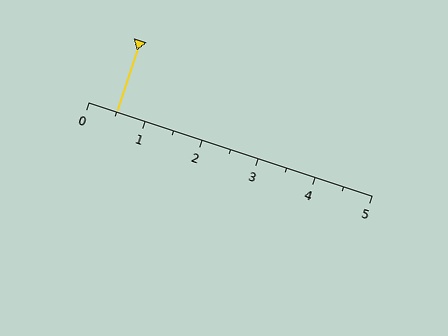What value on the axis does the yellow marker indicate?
The marker indicates approximately 0.5.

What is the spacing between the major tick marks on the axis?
The major ticks are spaced 1 apart.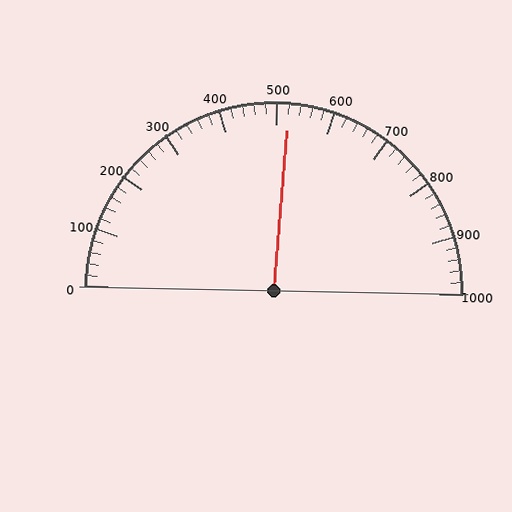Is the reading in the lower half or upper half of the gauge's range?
The reading is in the upper half of the range (0 to 1000).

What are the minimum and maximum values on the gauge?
The gauge ranges from 0 to 1000.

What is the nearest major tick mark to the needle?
The nearest major tick mark is 500.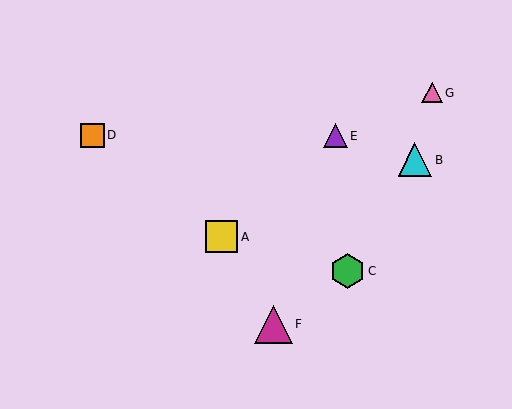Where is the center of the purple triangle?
The center of the purple triangle is at (335, 136).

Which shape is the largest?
The magenta triangle (labeled F) is the largest.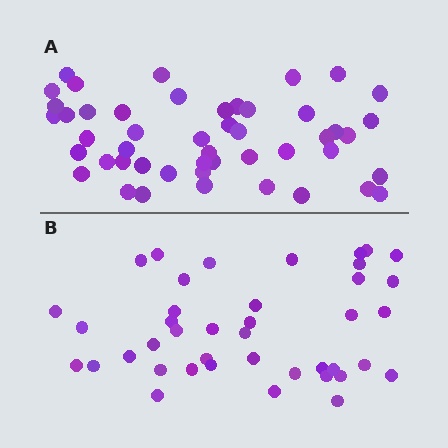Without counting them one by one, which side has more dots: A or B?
Region A (the top region) has more dots.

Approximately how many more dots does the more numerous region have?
Region A has roughly 8 or so more dots than region B.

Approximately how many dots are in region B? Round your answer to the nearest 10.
About 40 dots. (The exact count is 41, which rounds to 40.)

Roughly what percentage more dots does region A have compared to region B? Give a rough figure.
About 15% more.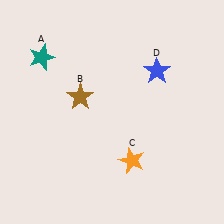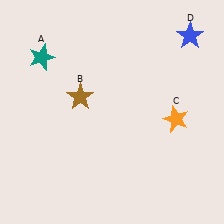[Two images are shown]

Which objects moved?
The objects that moved are: the orange star (C), the blue star (D).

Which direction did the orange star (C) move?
The orange star (C) moved right.